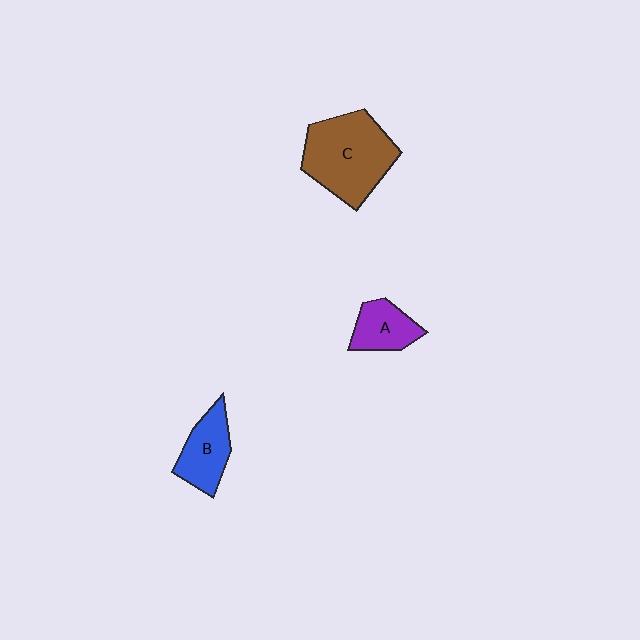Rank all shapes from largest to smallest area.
From largest to smallest: C (brown), B (blue), A (purple).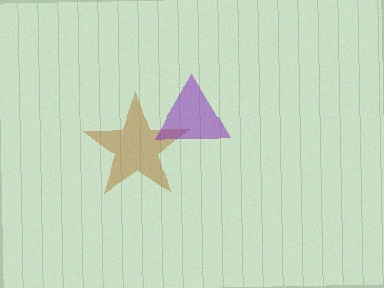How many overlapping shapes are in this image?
There are 2 overlapping shapes in the image.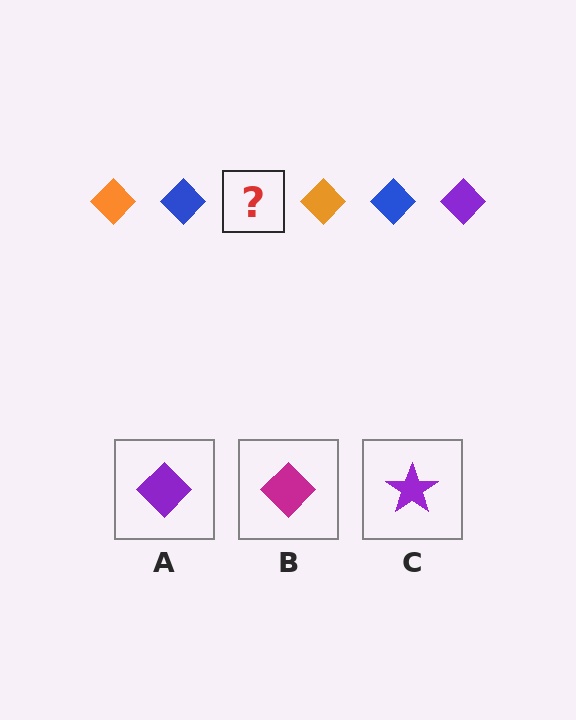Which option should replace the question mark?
Option A.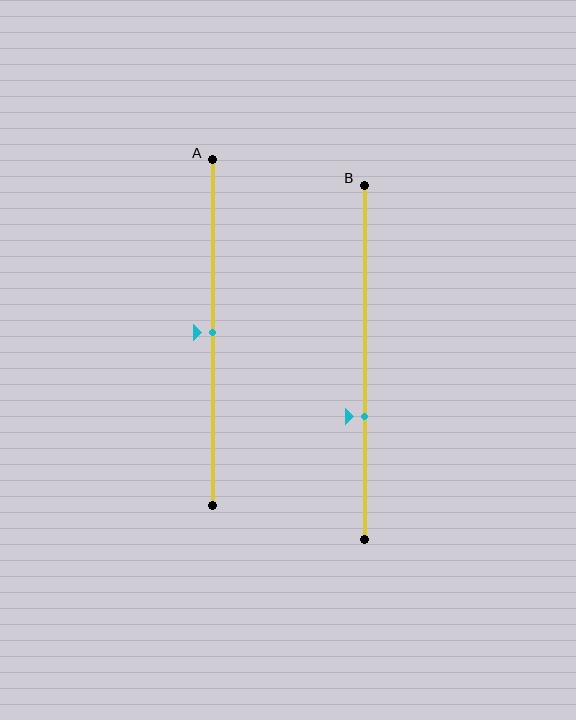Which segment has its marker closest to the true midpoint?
Segment A has its marker closest to the true midpoint.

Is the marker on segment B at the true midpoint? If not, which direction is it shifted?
No, the marker on segment B is shifted downward by about 15% of the segment length.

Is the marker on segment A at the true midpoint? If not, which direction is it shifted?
Yes, the marker on segment A is at the true midpoint.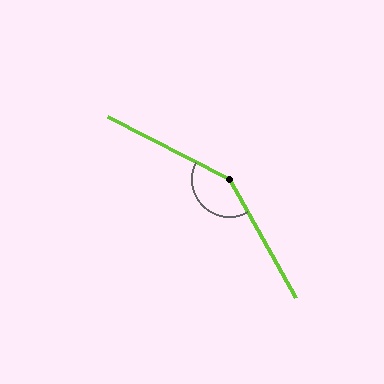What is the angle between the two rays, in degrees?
Approximately 146 degrees.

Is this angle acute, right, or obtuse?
It is obtuse.